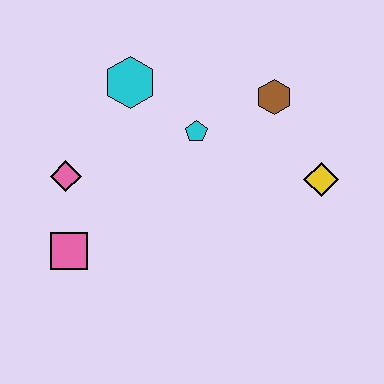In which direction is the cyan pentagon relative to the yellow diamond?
The cyan pentagon is to the left of the yellow diamond.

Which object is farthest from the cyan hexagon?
The yellow diamond is farthest from the cyan hexagon.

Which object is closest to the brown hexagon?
The cyan pentagon is closest to the brown hexagon.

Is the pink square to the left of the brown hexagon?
Yes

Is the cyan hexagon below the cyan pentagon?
No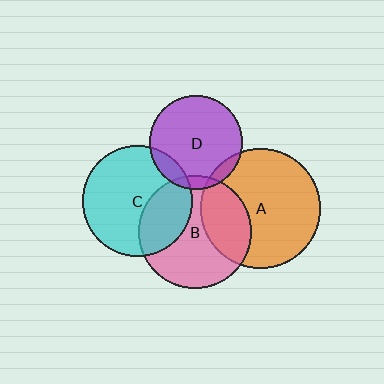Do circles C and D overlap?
Yes.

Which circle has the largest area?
Circle A (orange).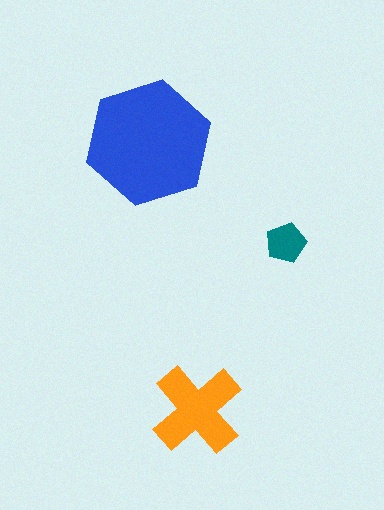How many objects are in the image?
There are 3 objects in the image.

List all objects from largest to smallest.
The blue hexagon, the orange cross, the teal pentagon.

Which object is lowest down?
The orange cross is bottommost.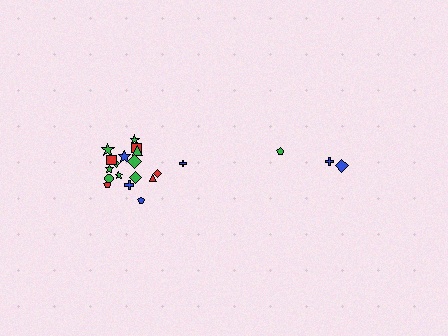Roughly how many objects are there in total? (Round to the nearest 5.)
Roughly 20 objects in total.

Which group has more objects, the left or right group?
The left group.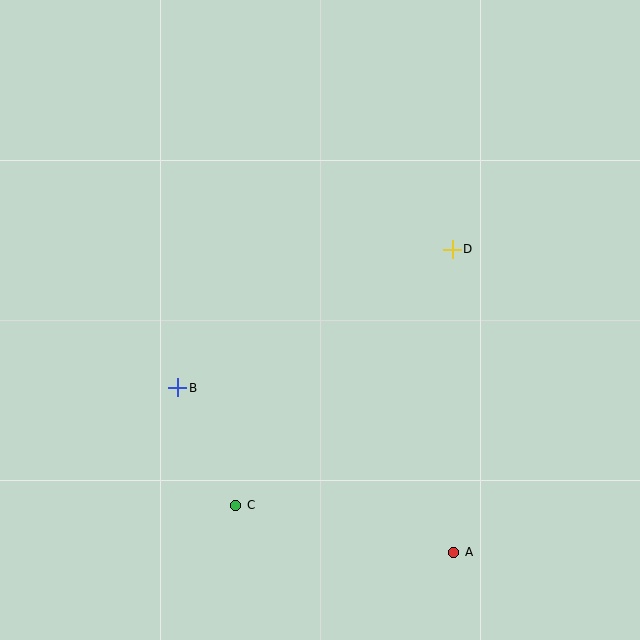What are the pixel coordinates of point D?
Point D is at (452, 249).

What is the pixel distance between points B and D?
The distance between B and D is 308 pixels.